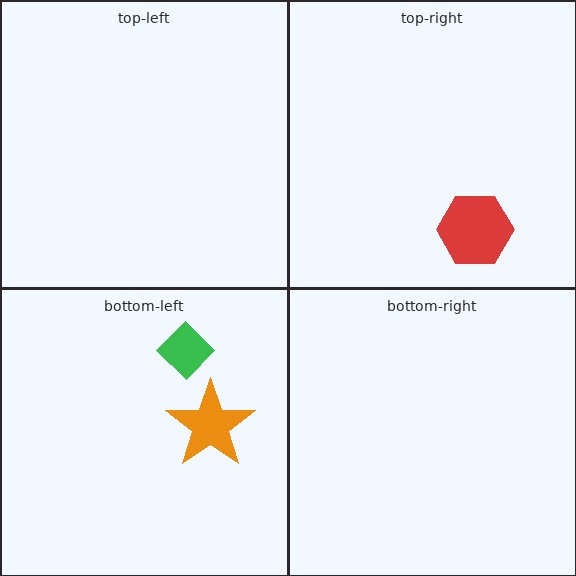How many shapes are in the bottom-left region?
2.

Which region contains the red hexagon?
The top-right region.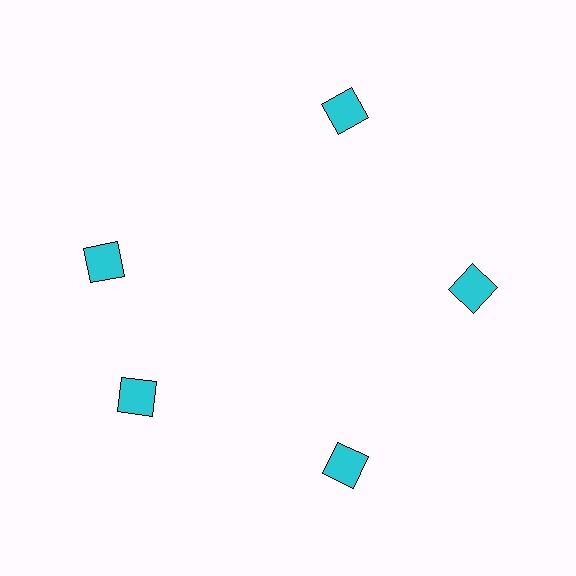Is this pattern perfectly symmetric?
No. The 5 cyan squares are arranged in a ring, but one element near the 10 o'clock position is rotated out of alignment along the ring, breaking the 5-fold rotational symmetry.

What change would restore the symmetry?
The symmetry would be restored by rotating it back into even spacing with its neighbors so that all 5 squares sit at equal angles and equal distance from the center.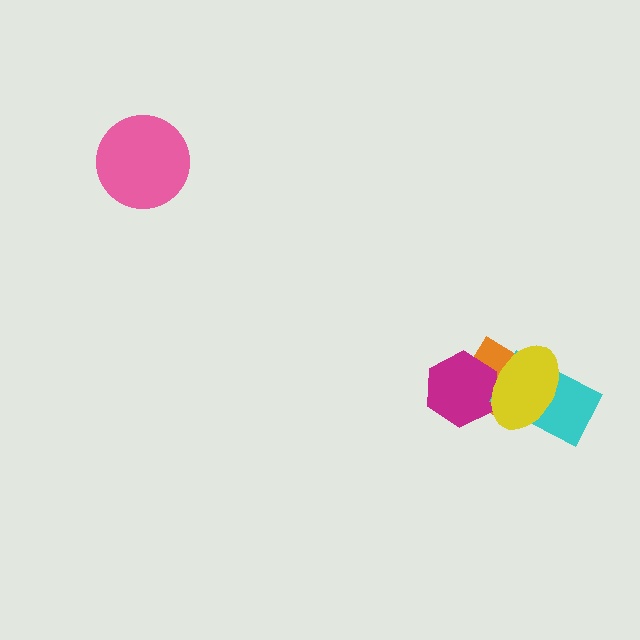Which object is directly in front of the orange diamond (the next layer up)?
The magenta hexagon is directly in front of the orange diamond.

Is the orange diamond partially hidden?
Yes, it is partially covered by another shape.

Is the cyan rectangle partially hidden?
Yes, it is partially covered by another shape.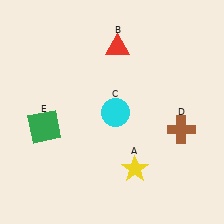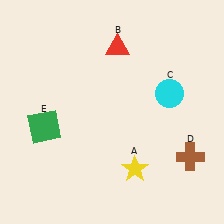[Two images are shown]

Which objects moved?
The objects that moved are: the cyan circle (C), the brown cross (D).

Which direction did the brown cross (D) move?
The brown cross (D) moved down.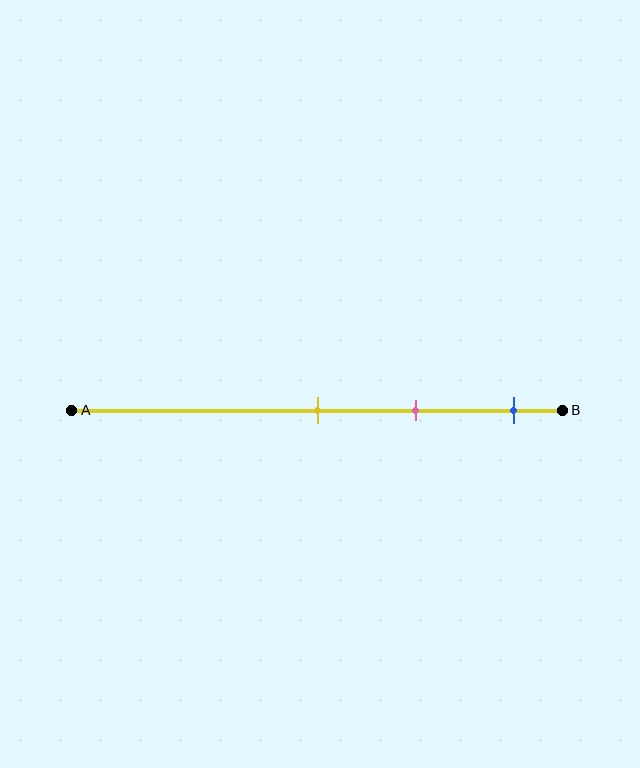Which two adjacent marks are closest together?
The yellow and pink marks are the closest adjacent pair.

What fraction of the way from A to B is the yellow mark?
The yellow mark is approximately 50% (0.5) of the way from A to B.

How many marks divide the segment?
There are 3 marks dividing the segment.